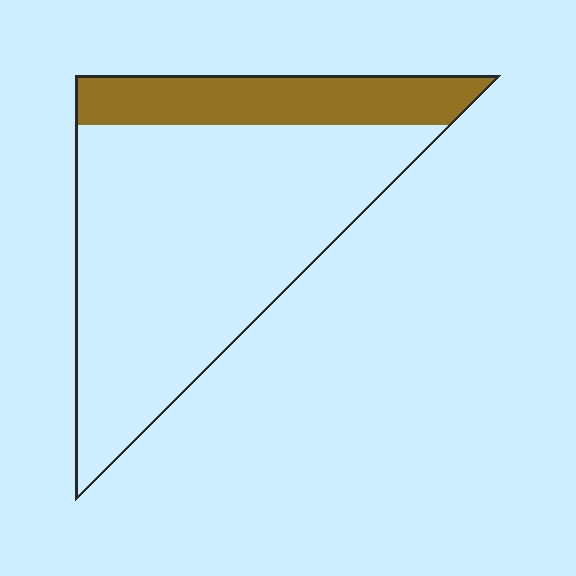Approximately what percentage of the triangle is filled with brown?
Approximately 20%.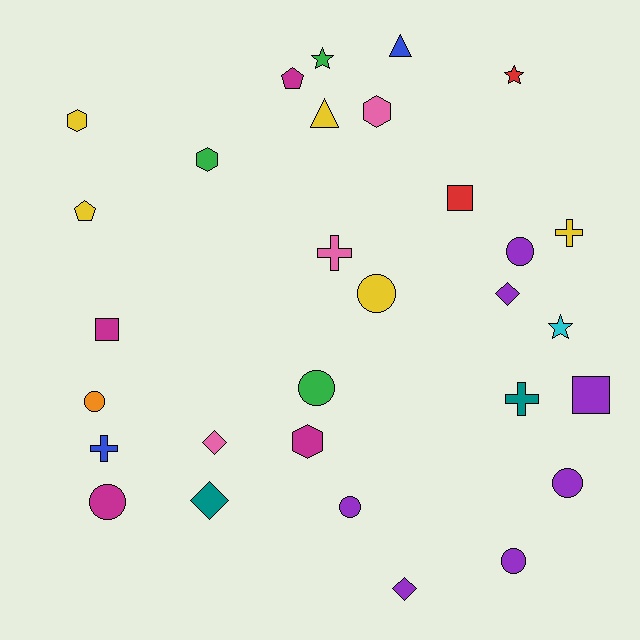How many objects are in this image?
There are 30 objects.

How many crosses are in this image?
There are 4 crosses.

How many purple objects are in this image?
There are 7 purple objects.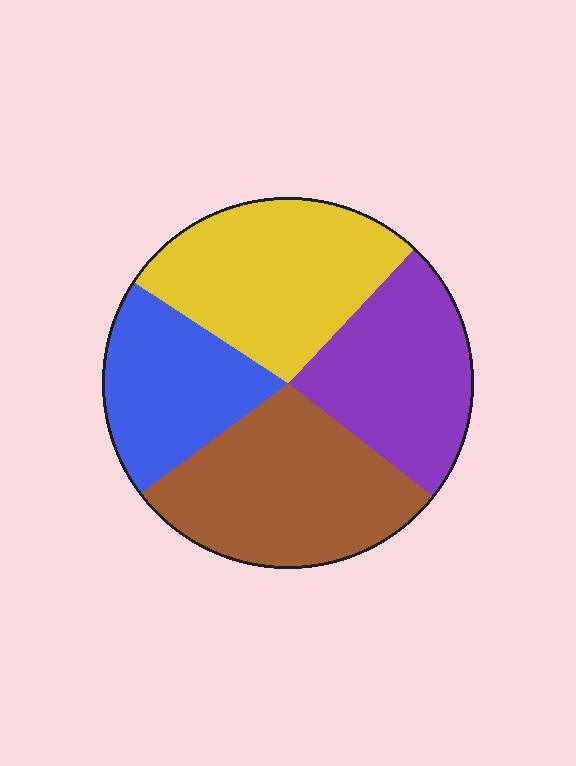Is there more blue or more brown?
Brown.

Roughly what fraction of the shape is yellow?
Yellow takes up about one quarter (1/4) of the shape.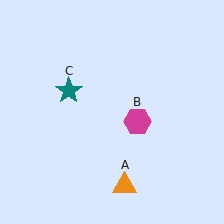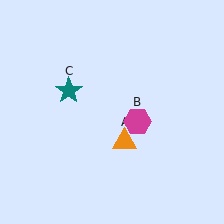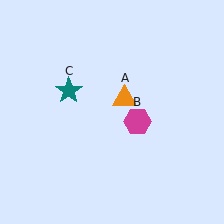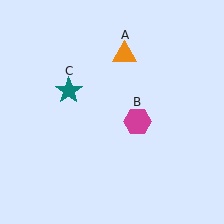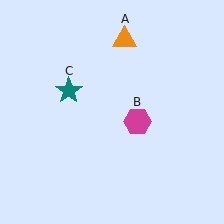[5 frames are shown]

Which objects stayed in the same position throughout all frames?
Magenta hexagon (object B) and teal star (object C) remained stationary.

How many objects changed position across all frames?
1 object changed position: orange triangle (object A).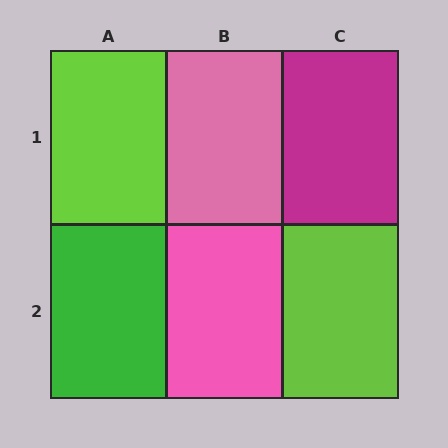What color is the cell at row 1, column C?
Magenta.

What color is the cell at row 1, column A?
Lime.